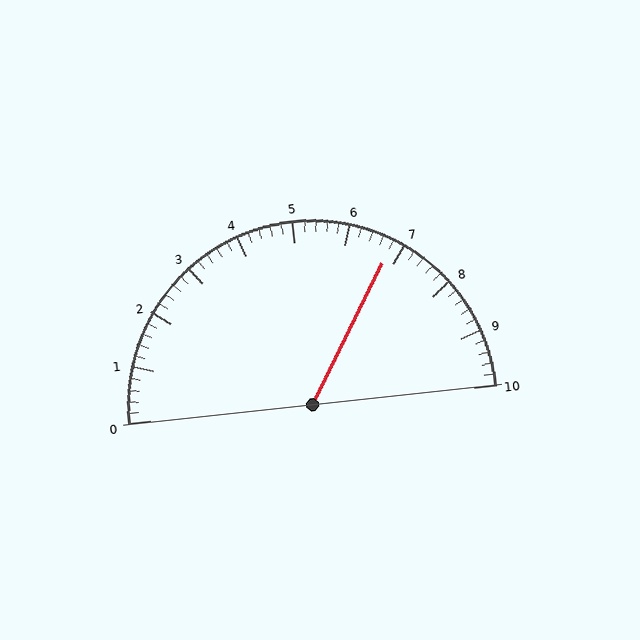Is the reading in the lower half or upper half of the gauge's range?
The reading is in the upper half of the range (0 to 10).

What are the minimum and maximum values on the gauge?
The gauge ranges from 0 to 10.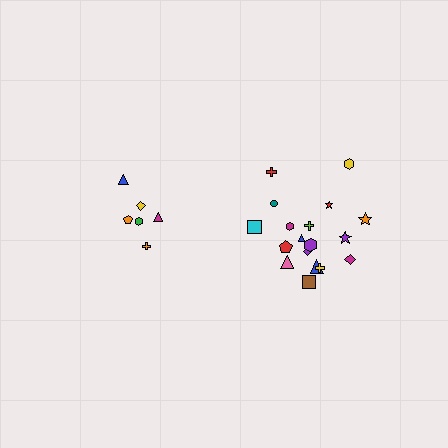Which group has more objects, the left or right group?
The right group.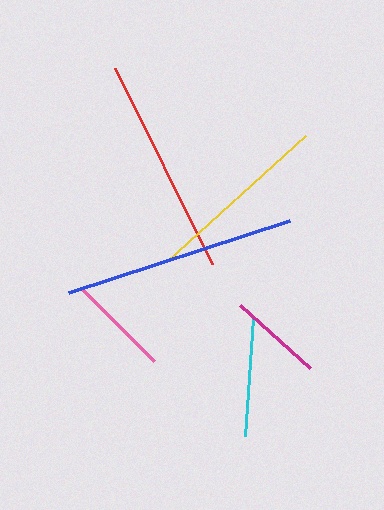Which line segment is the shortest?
The magenta line is the shortest at approximately 94 pixels.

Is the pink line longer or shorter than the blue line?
The blue line is longer than the pink line.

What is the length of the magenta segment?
The magenta segment is approximately 94 pixels long.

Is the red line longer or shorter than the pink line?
The red line is longer than the pink line.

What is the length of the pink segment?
The pink segment is approximately 103 pixels long.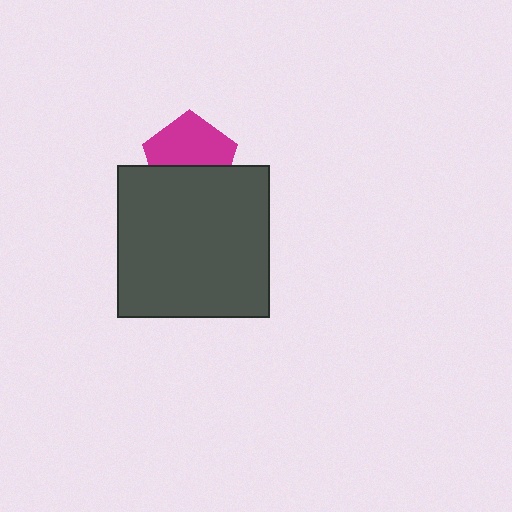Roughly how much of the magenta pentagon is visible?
About half of it is visible (roughly 58%).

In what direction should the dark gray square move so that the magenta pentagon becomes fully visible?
The dark gray square should move down. That is the shortest direction to clear the overlap and leave the magenta pentagon fully visible.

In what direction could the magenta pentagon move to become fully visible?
The magenta pentagon could move up. That would shift it out from behind the dark gray square entirely.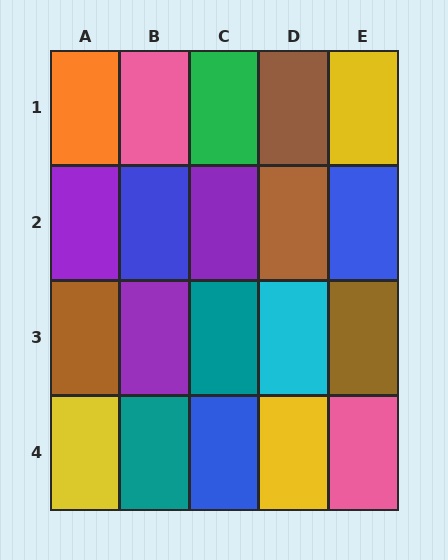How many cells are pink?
2 cells are pink.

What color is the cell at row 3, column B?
Purple.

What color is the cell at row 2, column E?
Blue.